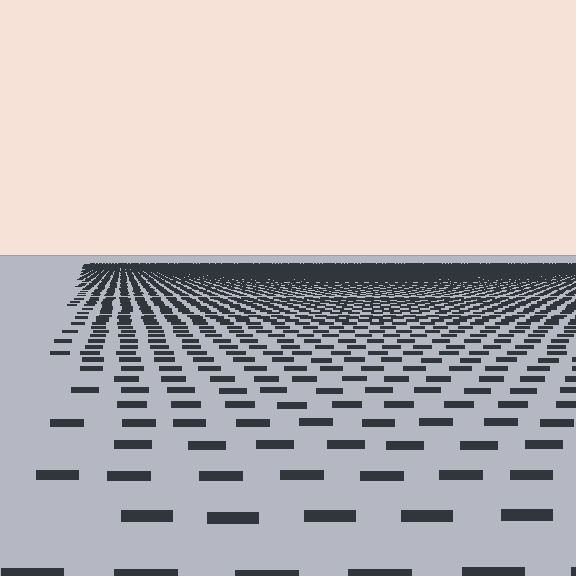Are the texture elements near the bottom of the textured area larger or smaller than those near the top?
Larger. Near the bottom, elements are closer to the viewer and appear at a bigger on-screen size.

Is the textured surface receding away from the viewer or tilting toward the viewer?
The surface is receding away from the viewer. Texture elements get smaller and denser toward the top.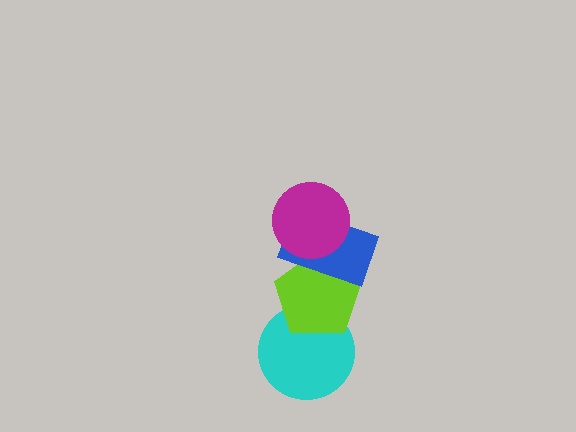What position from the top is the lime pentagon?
The lime pentagon is 3rd from the top.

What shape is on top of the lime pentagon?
The blue rectangle is on top of the lime pentagon.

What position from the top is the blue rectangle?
The blue rectangle is 2nd from the top.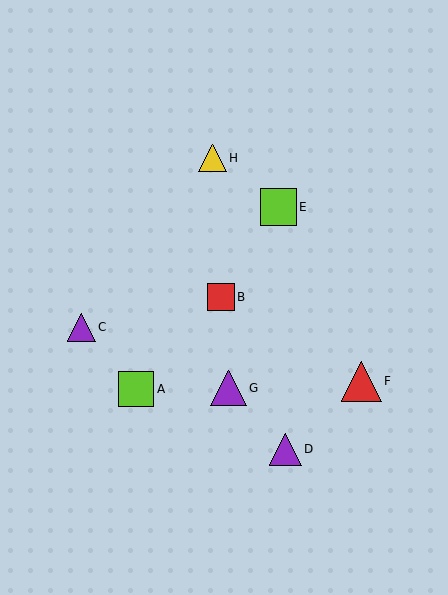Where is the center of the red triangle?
The center of the red triangle is at (361, 381).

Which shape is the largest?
The red triangle (labeled F) is the largest.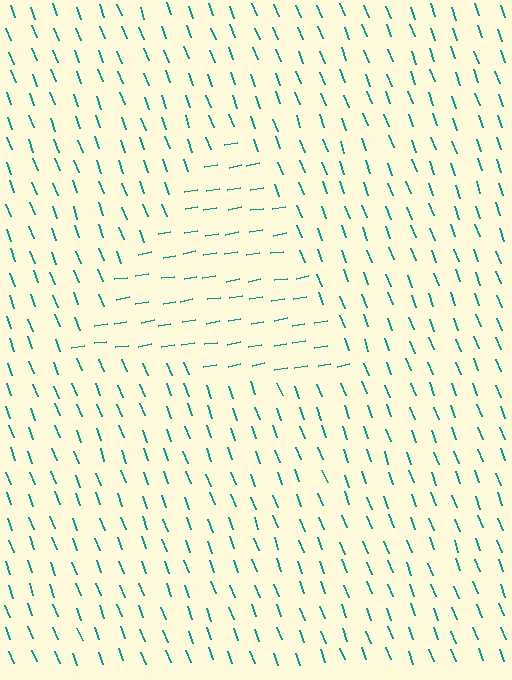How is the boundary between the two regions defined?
The boundary is defined purely by a change in line orientation (approximately 79 degrees difference). All lines are the same color and thickness.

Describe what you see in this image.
The image is filled with small teal line segments. A triangle region in the image has lines oriented differently from the surrounding lines, creating a visible texture boundary.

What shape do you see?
I see a triangle.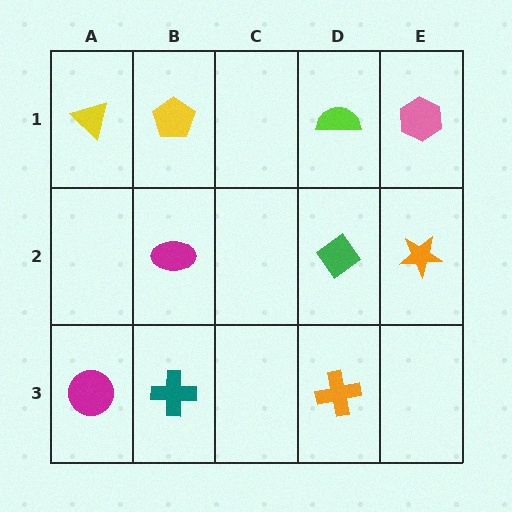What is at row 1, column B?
A yellow pentagon.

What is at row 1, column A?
A yellow triangle.